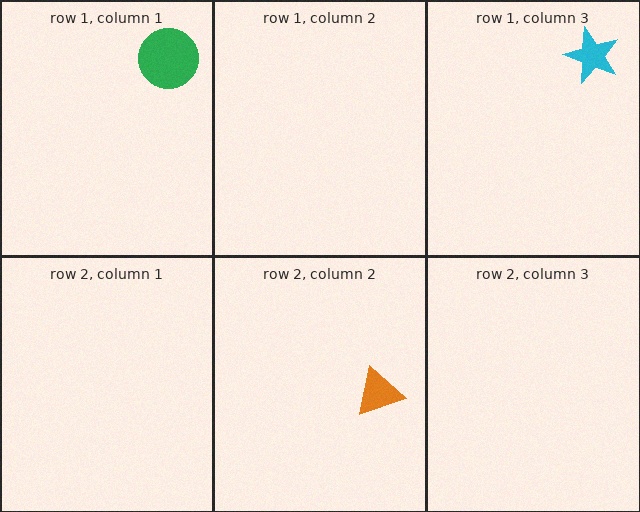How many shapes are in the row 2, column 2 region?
1.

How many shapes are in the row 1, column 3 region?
1.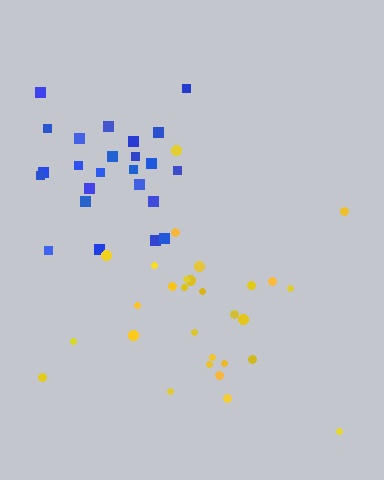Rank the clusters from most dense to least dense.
blue, yellow.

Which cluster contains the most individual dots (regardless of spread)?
Yellow (29).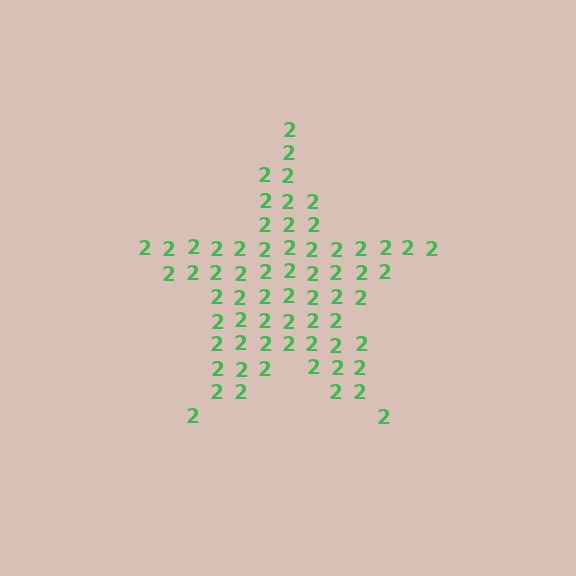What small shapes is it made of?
It is made of small digit 2's.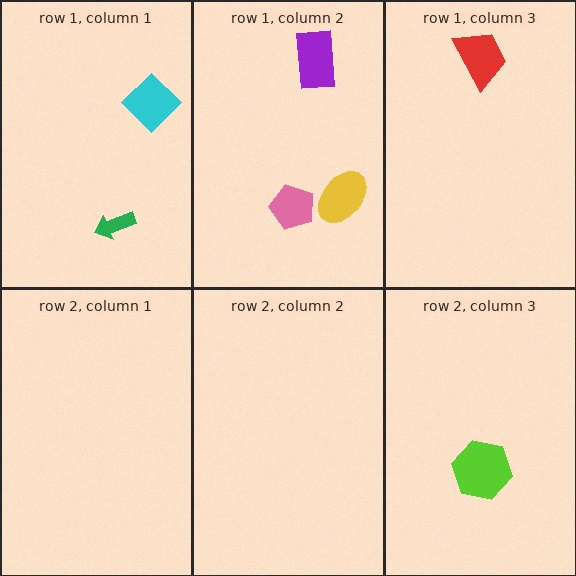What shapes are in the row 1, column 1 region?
The cyan diamond, the green arrow.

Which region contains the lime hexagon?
The row 2, column 3 region.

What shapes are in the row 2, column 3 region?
The lime hexagon.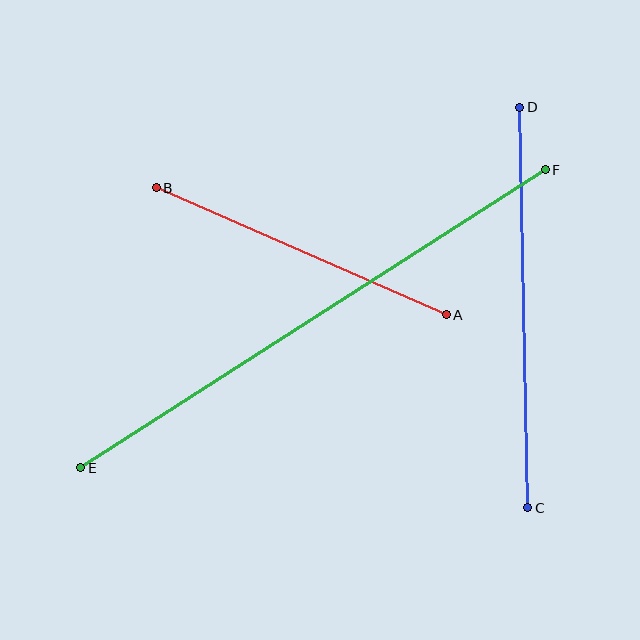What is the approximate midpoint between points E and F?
The midpoint is at approximately (313, 319) pixels.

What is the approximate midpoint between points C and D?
The midpoint is at approximately (524, 307) pixels.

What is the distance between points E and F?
The distance is approximately 552 pixels.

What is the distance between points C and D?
The distance is approximately 401 pixels.